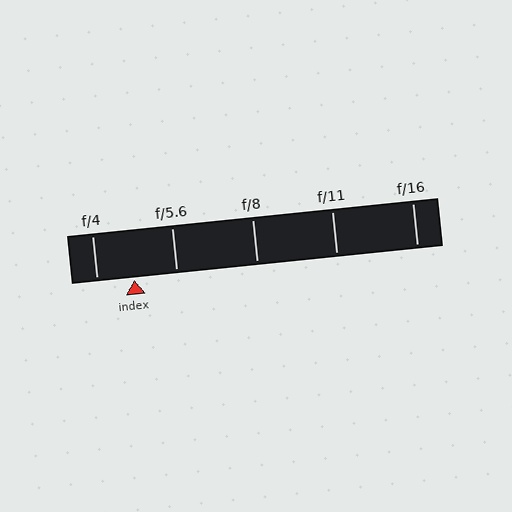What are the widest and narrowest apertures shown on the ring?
The widest aperture shown is f/4 and the narrowest is f/16.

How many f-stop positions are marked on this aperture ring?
There are 5 f-stop positions marked.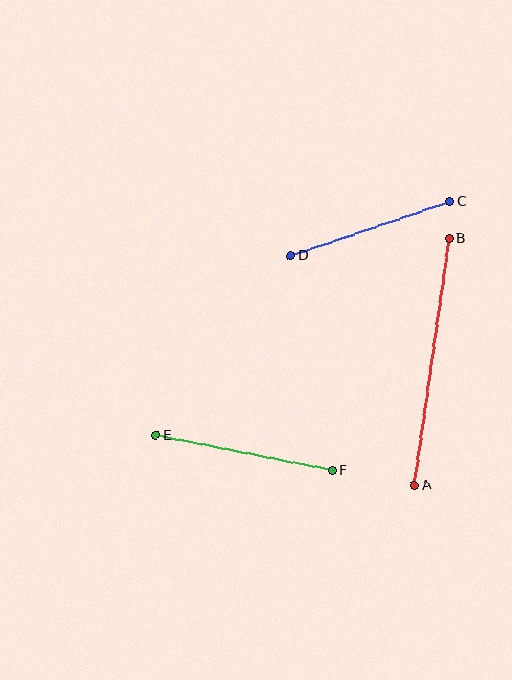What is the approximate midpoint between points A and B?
The midpoint is at approximately (432, 362) pixels.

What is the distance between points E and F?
The distance is approximately 179 pixels.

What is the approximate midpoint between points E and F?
The midpoint is at approximately (244, 453) pixels.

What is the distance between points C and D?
The distance is approximately 168 pixels.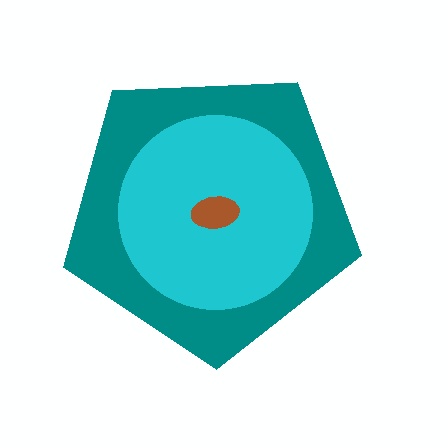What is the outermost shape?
The teal pentagon.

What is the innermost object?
The brown ellipse.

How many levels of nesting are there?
3.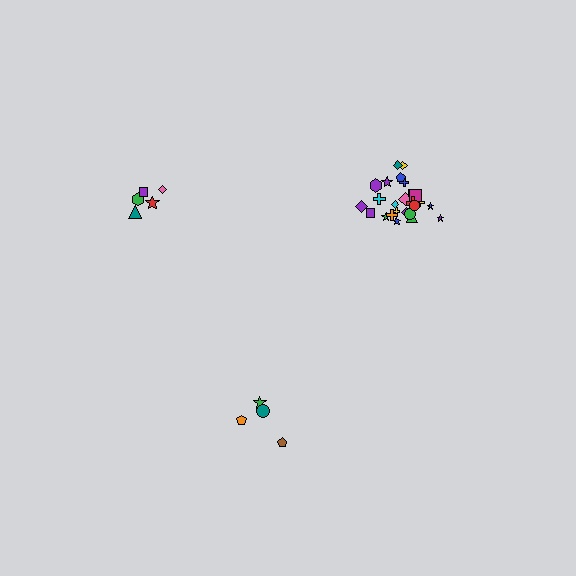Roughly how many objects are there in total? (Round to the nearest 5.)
Roughly 35 objects in total.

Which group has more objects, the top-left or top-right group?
The top-right group.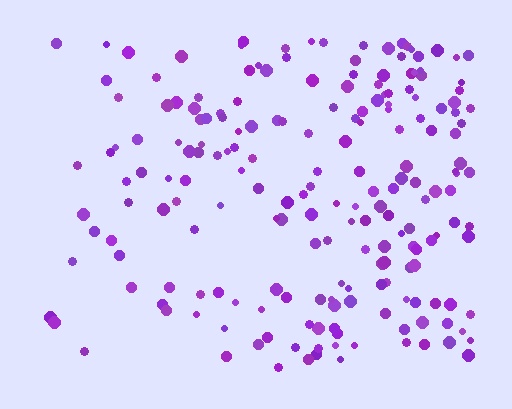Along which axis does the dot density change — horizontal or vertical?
Horizontal.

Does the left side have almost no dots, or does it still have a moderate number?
Still a moderate number, just noticeably fewer than the right.